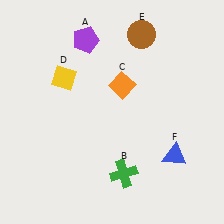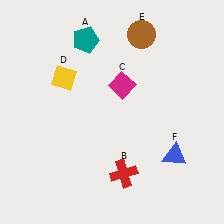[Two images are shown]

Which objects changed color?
A changed from purple to teal. B changed from green to red. C changed from orange to magenta.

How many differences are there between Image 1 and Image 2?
There are 3 differences between the two images.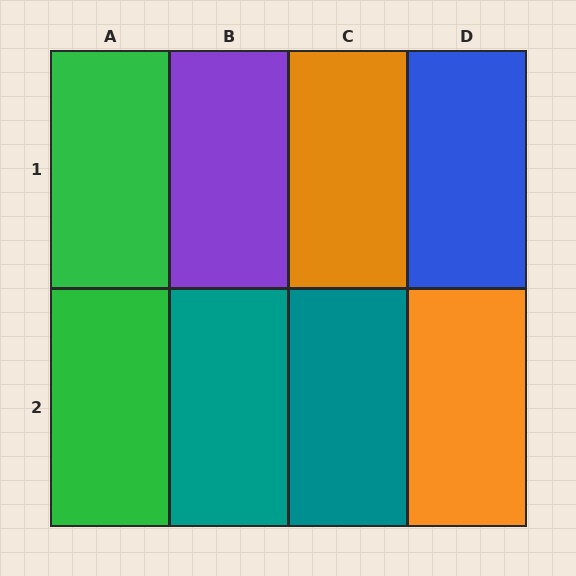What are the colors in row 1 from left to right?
Green, purple, orange, blue.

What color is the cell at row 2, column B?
Teal.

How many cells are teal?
2 cells are teal.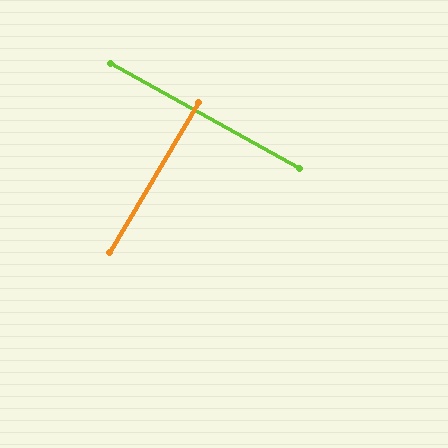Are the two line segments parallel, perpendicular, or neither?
Perpendicular — they meet at approximately 89°.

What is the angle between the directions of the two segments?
Approximately 89 degrees.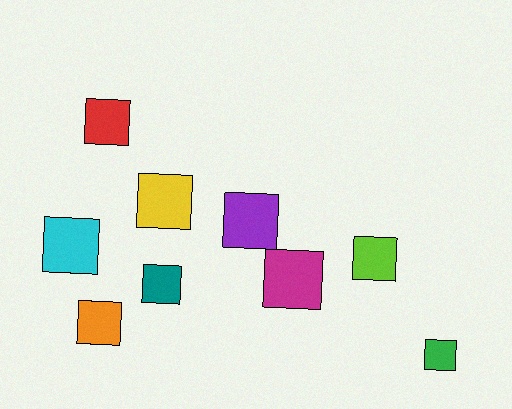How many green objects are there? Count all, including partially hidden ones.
There is 1 green object.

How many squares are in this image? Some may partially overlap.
There are 9 squares.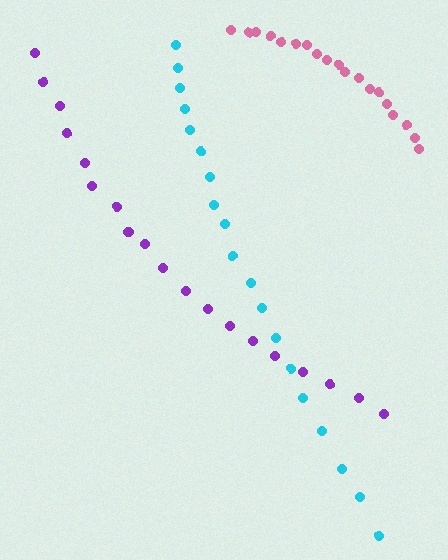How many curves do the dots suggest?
There are 3 distinct paths.